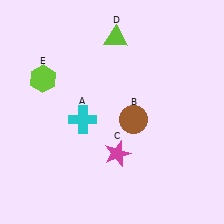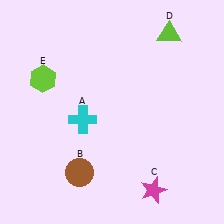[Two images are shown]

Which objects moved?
The objects that moved are: the brown circle (B), the magenta star (C), the lime triangle (D).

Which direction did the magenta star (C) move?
The magenta star (C) moved down.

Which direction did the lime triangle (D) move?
The lime triangle (D) moved right.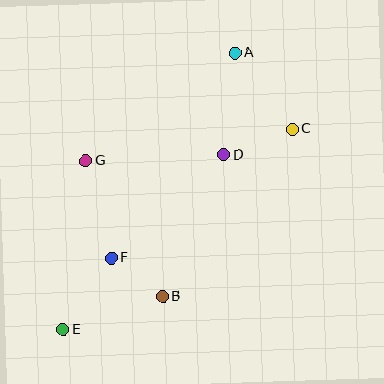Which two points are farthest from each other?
Points A and E are farthest from each other.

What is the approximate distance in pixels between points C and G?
The distance between C and G is approximately 209 pixels.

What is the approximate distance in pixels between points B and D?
The distance between B and D is approximately 154 pixels.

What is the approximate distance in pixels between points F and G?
The distance between F and G is approximately 100 pixels.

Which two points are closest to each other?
Points B and F are closest to each other.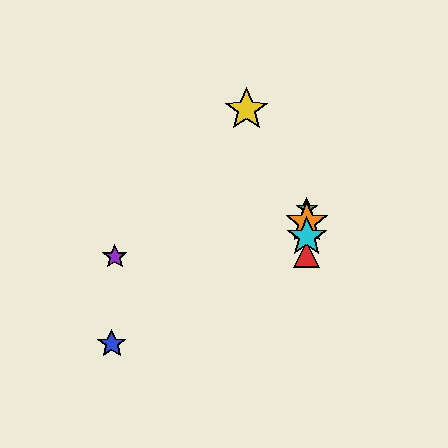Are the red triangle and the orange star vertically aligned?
Yes, both are at x≈307.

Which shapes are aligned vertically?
The red triangle, the green star, the orange star, the cyan star are aligned vertically.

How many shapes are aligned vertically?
4 shapes (the red triangle, the green star, the orange star, the cyan star) are aligned vertically.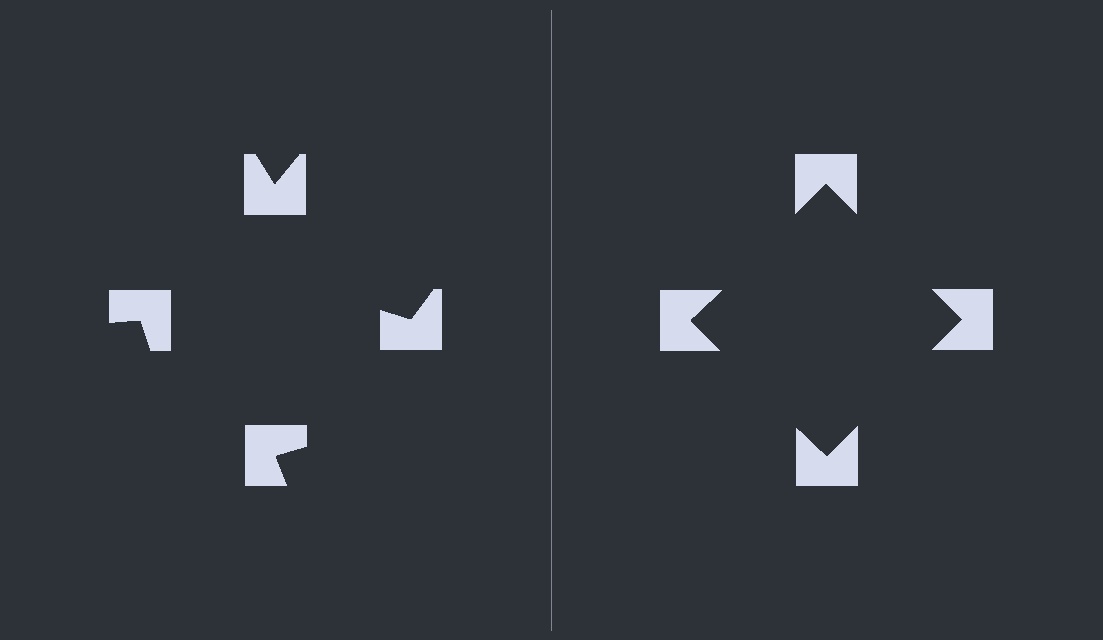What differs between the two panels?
The notched squares are positioned identically on both sides; only the wedge orientations differ. On the right they align to a square; on the left they are misaligned.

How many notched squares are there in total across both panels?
8 — 4 on each side.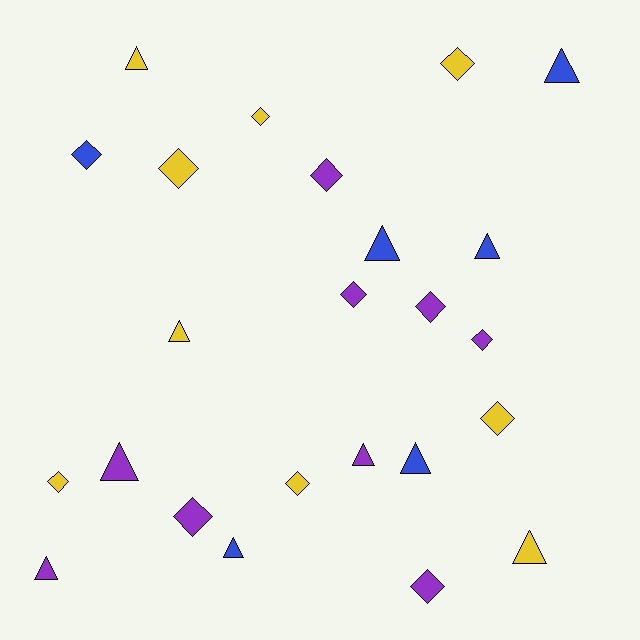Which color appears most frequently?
Yellow, with 9 objects.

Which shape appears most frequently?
Diamond, with 13 objects.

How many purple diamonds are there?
There are 6 purple diamonds.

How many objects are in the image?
There are 24 objects.